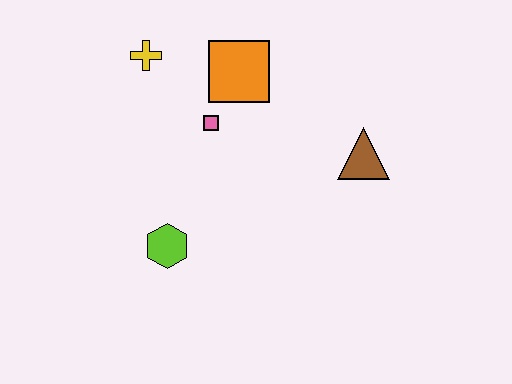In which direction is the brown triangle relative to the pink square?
The brown triangle is to the right of the pink square.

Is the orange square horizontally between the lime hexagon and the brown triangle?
Yes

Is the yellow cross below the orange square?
No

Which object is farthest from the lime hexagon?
The brown triangle is farthest from the lime hexagon.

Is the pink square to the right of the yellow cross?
Yes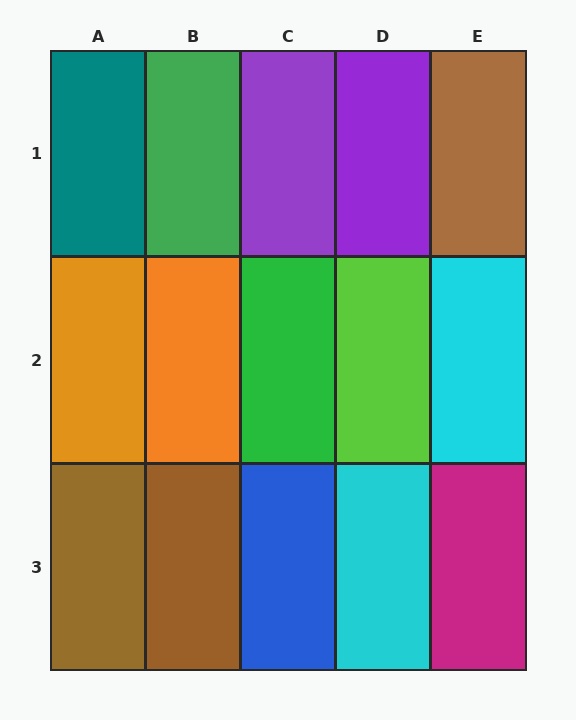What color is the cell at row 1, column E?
Brown.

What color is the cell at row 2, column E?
Cyan.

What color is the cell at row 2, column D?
Lime.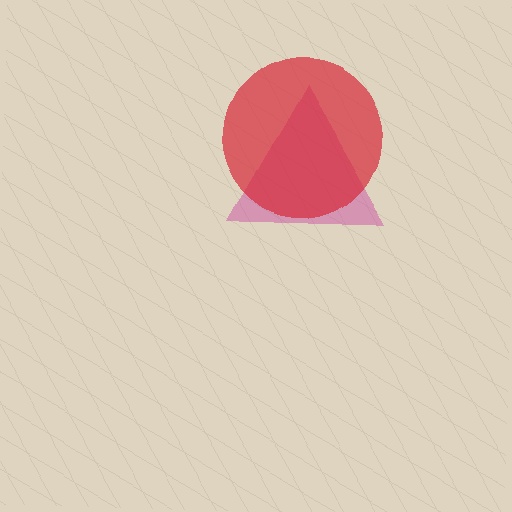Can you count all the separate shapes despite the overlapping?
Yes, there are 2 separate shapes.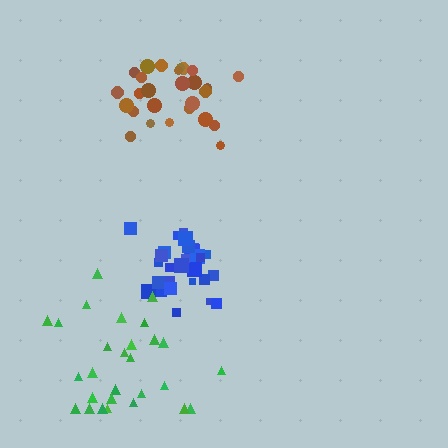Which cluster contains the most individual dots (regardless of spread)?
Blue (28).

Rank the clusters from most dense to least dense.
blue, brown, green.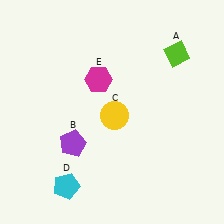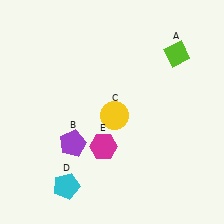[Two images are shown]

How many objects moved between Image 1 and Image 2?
1 object moved between the two images.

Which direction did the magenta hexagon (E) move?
The magenta hexagon (E) moved down.